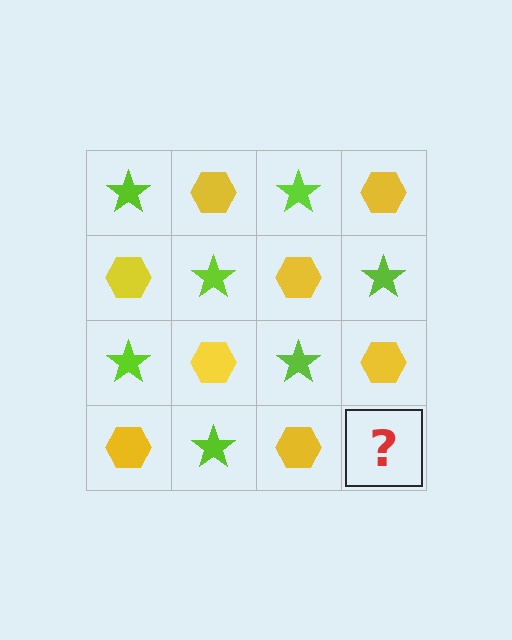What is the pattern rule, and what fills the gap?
The rule is that it alternates lime star and yellow hexagon in a checkerboard pattern. The gap should be filled with a lime star.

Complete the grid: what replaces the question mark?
The question mark should be replaced with a lime star.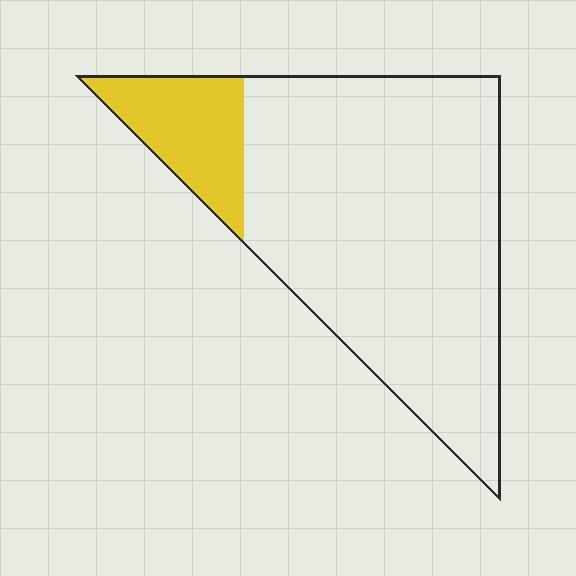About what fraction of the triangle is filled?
About one sixth (1/6).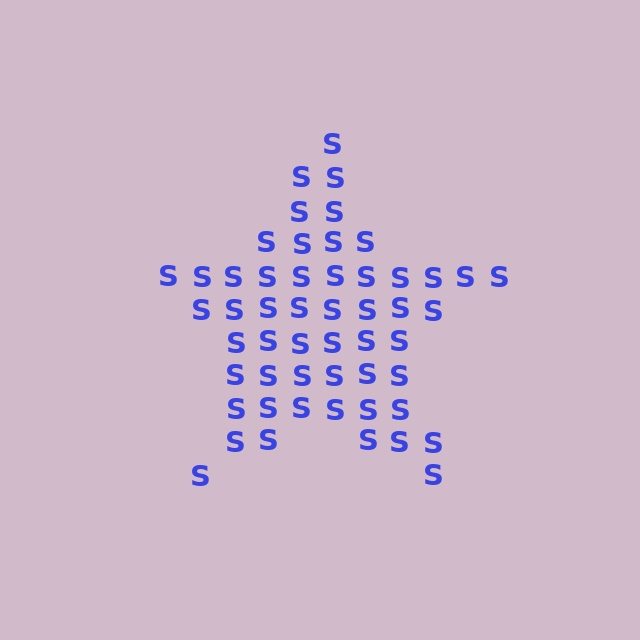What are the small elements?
The small elements are letter S's.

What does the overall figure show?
The overall figure shows a star.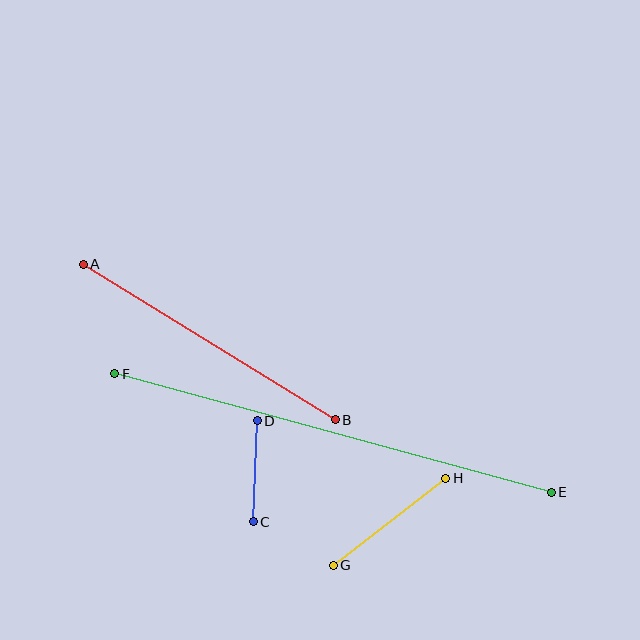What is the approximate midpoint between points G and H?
The midpoint is at approximately (389, 522) pixels.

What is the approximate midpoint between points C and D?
The midpoint is at approximately (255, 471) pixels.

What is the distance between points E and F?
The distance is approximately 452 pixels.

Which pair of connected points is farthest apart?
Points E and F are farthest apart.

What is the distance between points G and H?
The distance is approximately 143 pixels.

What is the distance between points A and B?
The distance is approximately 296 pixels.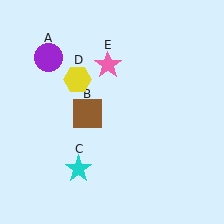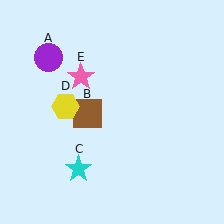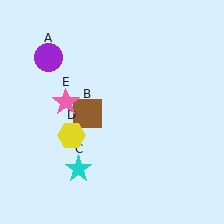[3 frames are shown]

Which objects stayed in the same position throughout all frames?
Purple circle (object A) and brown square (object B) and cyan star (object C) remained stationary.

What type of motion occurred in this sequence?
The yellow hexagon (object D), pink star (object E) rotated counterclockwise around the center of the scene.